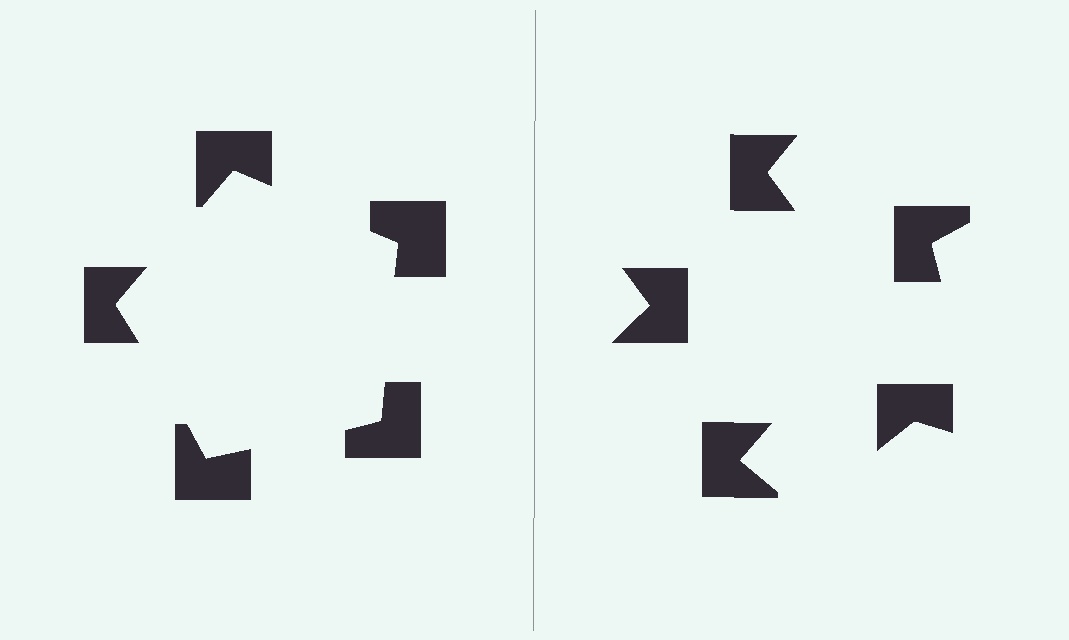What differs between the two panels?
The notched squares are positioned identically on both sides; only the wedge orientations differ. On the left they align to a pentagon; on the right they are misaligned.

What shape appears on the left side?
An illusory pentagon.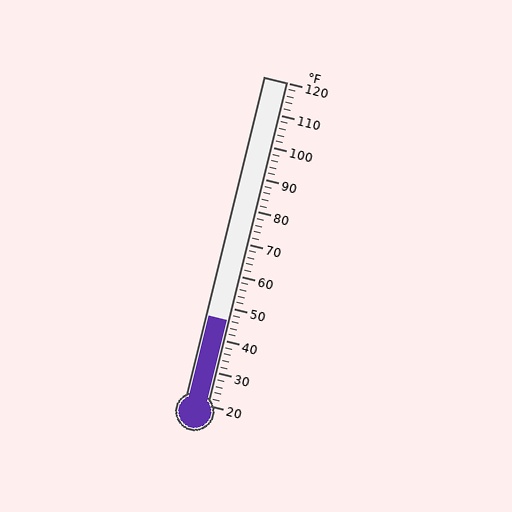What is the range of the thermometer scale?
The thermometer scale ranges from 20°F to 120°F.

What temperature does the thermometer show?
The thermometer shows approximately 46°F.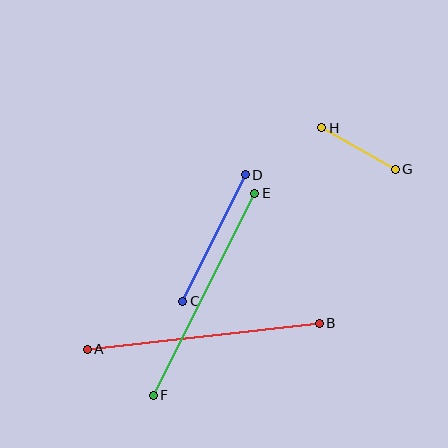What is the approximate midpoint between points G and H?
The midpoint is at approximately (359, 149) pixels.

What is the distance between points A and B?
The distance is approximately 233 pixels.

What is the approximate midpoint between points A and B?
The midpoint is at approximately (203, 336) pixels.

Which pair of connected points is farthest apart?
Points A and B are farthest apart.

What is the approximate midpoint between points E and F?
The midpoint is at approximately (204, 294) pixels.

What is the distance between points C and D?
The distance is approximately 141 pixels.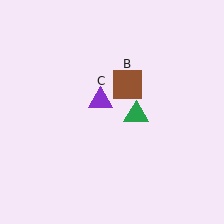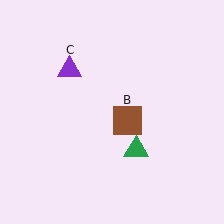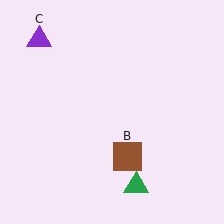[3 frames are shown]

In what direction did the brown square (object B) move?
The brown square (object B) moved down.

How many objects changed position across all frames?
3 objects changed position: green triangle (object A), brown square (object B), purple triangle (object C).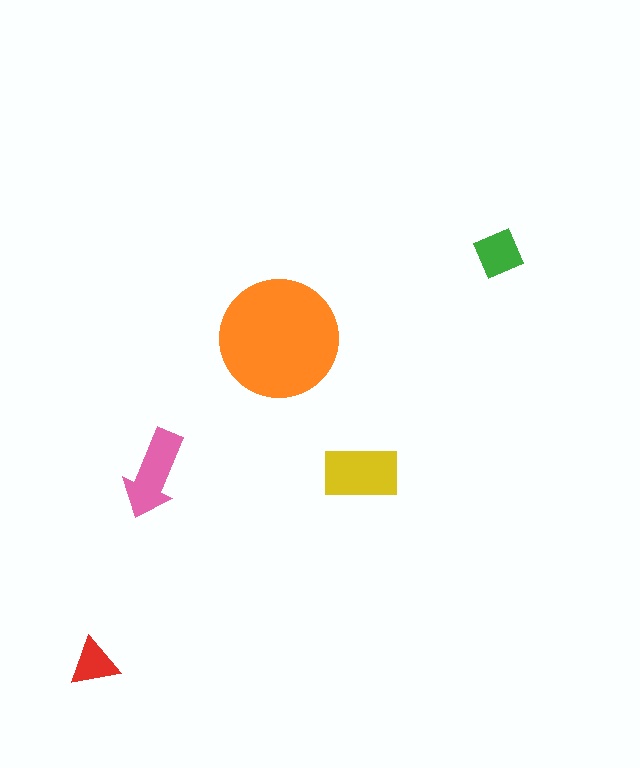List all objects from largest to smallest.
The orange circle, the yellow rectangle, the pink arrow, the green square, the red triangle.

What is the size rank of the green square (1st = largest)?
4th.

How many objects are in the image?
There are 5 objects in the image.